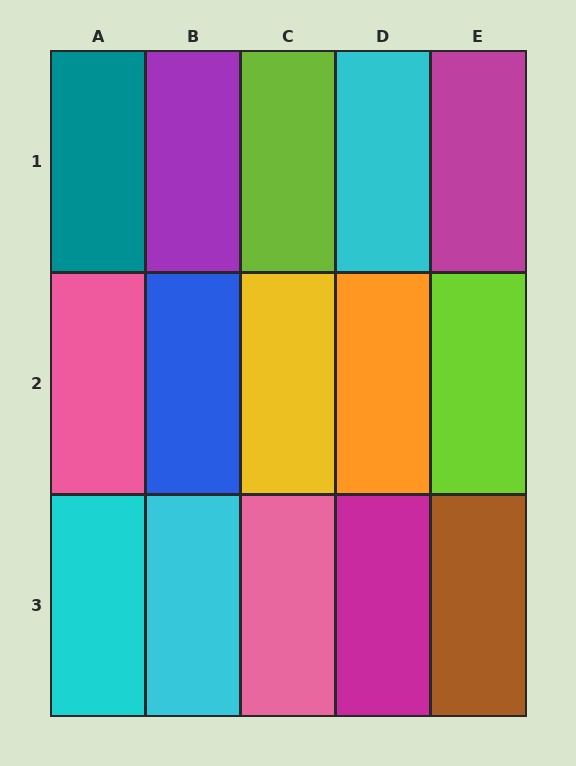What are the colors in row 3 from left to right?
Cyan, cyan, pink, magenta, brown.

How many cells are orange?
1 cell is orange.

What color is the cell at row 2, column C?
Yellow.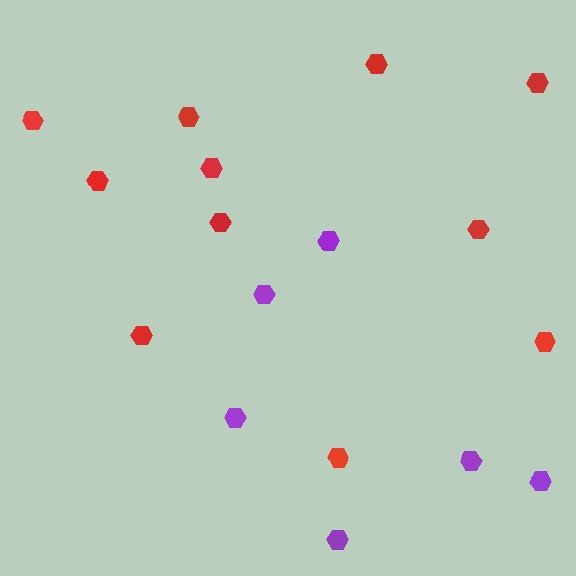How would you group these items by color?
There are 2 groups: one group of purple hexagons (6) and one group of red hexagons (11).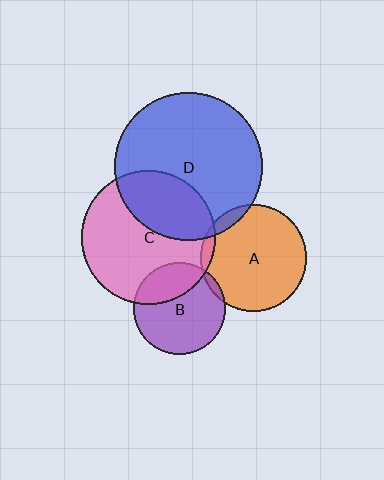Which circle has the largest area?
Circle D (blue).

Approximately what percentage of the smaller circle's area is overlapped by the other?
Approximately 30%.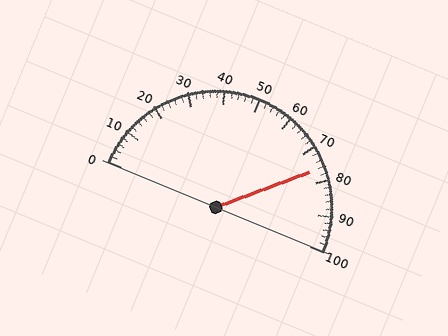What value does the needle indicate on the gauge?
The needle indicates approximately 76.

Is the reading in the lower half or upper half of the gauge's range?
The reading is in the upper half of the range (0 to 100).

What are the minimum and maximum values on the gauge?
The gauge ranges from 0 to 100.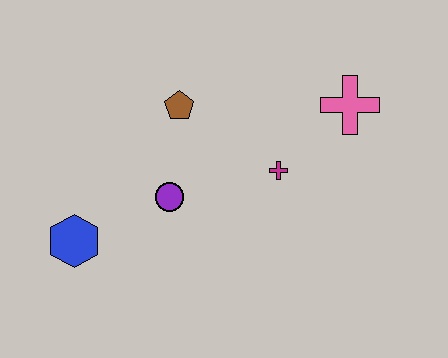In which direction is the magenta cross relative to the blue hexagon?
The magenta cross is to the right of the blue hexagon.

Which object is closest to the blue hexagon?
The purple circle is closest to the blue hexagon.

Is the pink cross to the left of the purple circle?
No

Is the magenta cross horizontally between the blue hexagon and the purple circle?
No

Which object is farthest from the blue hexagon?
The pink cross is farthest from the blue hexagon.